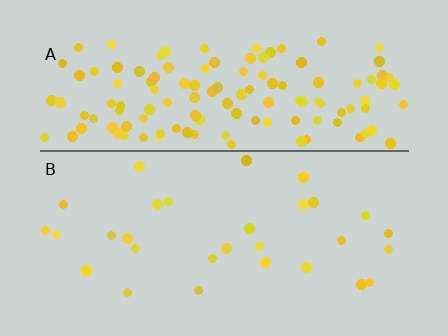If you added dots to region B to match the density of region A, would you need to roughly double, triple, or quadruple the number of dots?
Approximately quadruple.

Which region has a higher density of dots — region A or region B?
A (the top).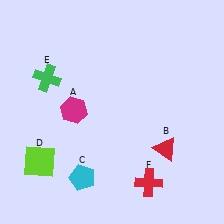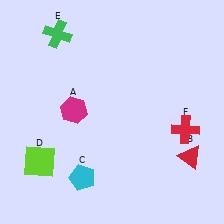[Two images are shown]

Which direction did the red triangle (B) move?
The red triangle (B) moved right.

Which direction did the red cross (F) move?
The red cross (F) moved up.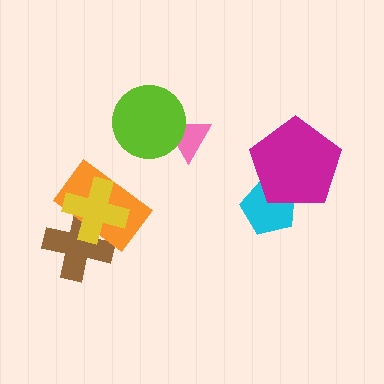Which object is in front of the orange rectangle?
The yellow cross is in front of the orange rectangle.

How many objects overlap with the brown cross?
2 objects overlap with the brown cross.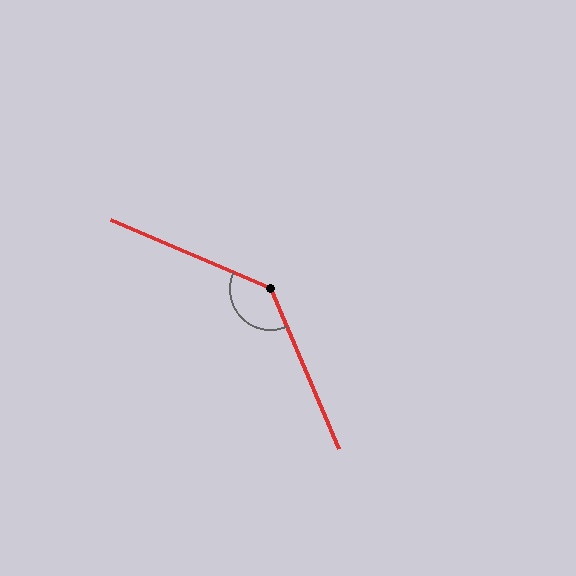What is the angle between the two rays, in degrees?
Approximately 136 degrees.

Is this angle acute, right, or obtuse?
It is obtuse.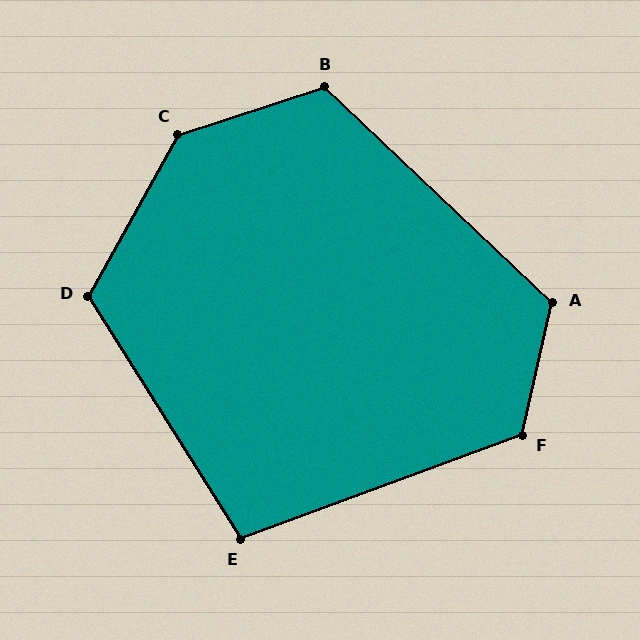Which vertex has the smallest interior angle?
E, at approximately 102 degrees.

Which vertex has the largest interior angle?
C, at approximately 137 degrees.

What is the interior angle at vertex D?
Approximately 119 degrees (obtuse).